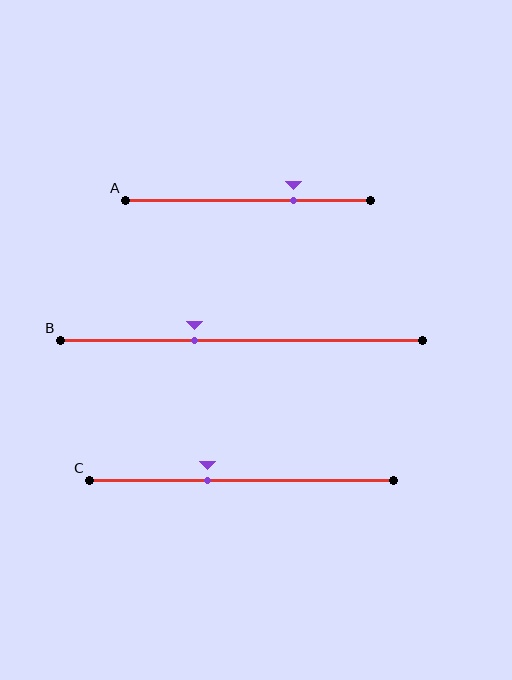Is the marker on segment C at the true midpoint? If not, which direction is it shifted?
No, the marker on segment C is shifted to the left by about 11% of the segment length.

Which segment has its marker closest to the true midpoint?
Segment C has its marker closest to the true midpoint.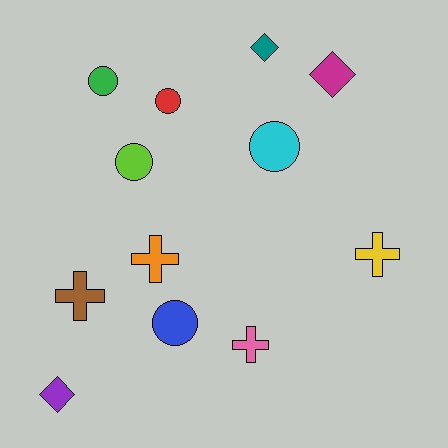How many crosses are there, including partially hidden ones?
There are 4 crosses.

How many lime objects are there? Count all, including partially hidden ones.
There is 1 lime object.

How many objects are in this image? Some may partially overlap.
There are 12 objects.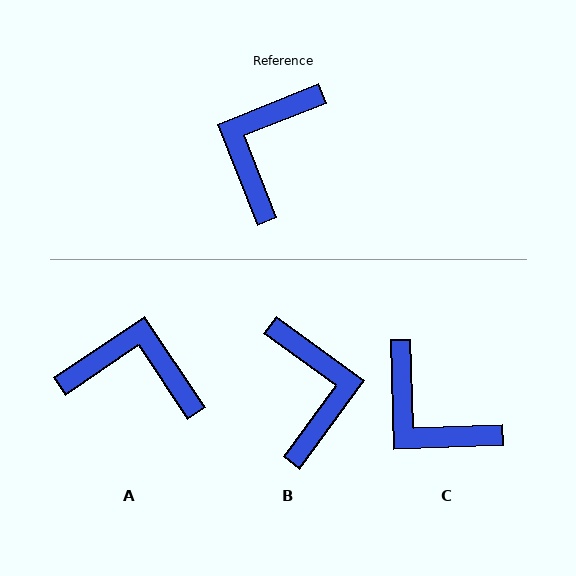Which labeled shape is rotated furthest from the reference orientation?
B, about 148 degrees away.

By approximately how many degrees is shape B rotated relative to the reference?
Approximately 148 degrees clockwise.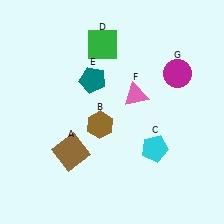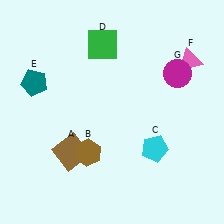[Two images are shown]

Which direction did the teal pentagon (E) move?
The teal pentagon (E) moved left.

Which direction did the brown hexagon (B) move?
The brown hexagon (B) moved down.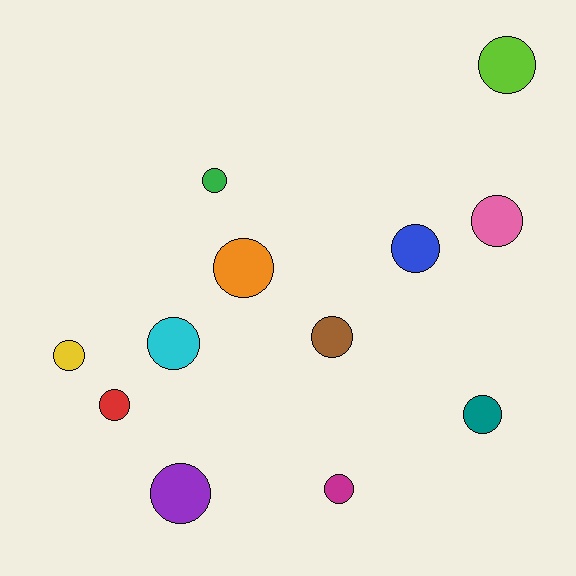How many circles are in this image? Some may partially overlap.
There are 12 circles.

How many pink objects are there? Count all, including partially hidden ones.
There is 1 pink object.